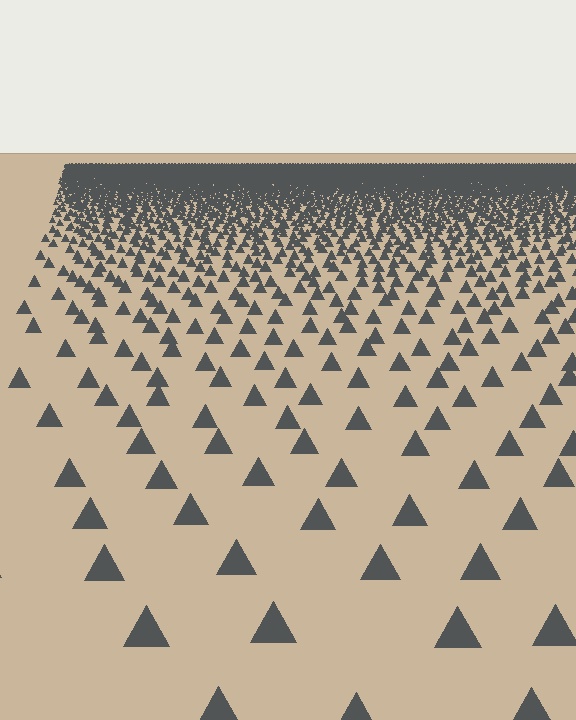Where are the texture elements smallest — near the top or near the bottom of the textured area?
Near the top.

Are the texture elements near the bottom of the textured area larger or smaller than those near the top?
Larger. Near the bottom, elements are closer to the viewer and appear at a bigger on-screen size.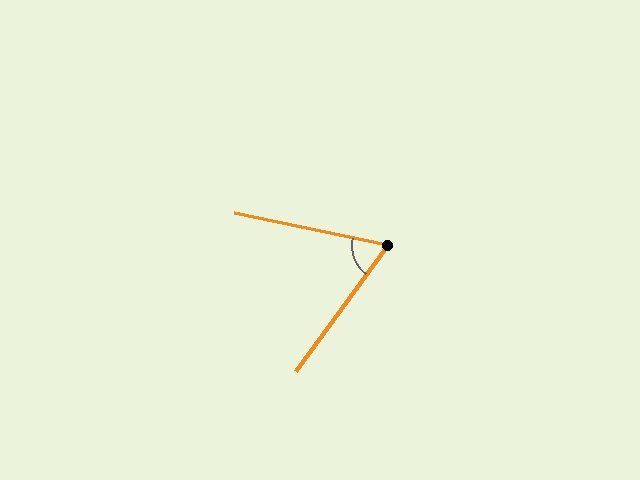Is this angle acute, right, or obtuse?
It is acute.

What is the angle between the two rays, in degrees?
Approximately 66 degrees.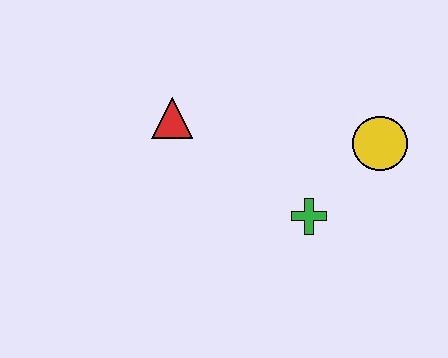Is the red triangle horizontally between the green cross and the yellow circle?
No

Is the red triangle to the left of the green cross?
Yes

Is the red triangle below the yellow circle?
No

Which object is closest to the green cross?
The yellow circle is closest to the green cross.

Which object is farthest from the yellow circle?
The red triangle is farthest from the yellow circle.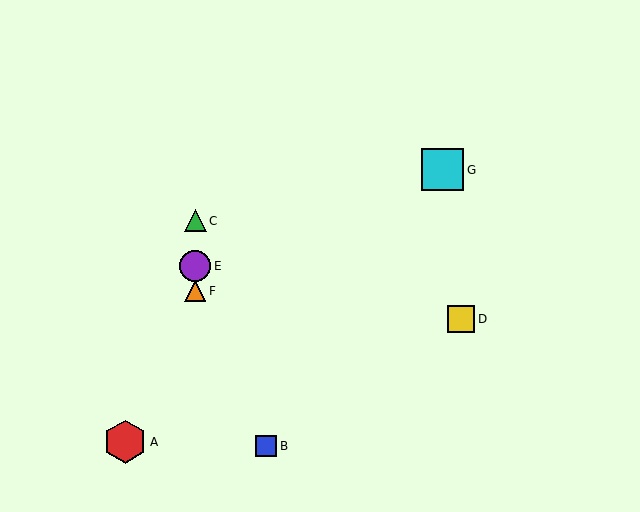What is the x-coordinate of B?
Object B is at x≈266.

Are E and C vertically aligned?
Yes, both are at x≈195.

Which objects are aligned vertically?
Objects C, E, F are aligned vertically.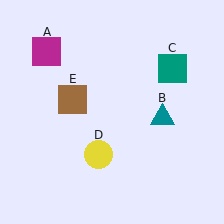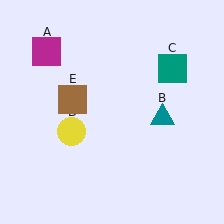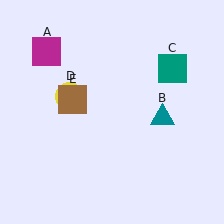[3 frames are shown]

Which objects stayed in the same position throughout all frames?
Magenta square (object A) and teal triangle (object B) and teal square (object C) and brown square (object E) remained stationary.